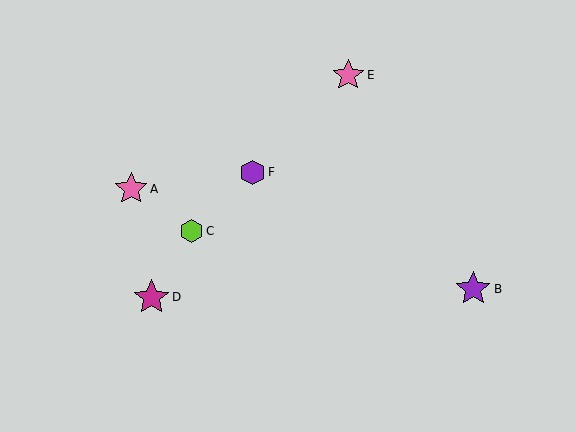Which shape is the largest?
The magenta star (labeled D) is the largest.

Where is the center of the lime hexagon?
The center of the lime hexagon is at (191, 231).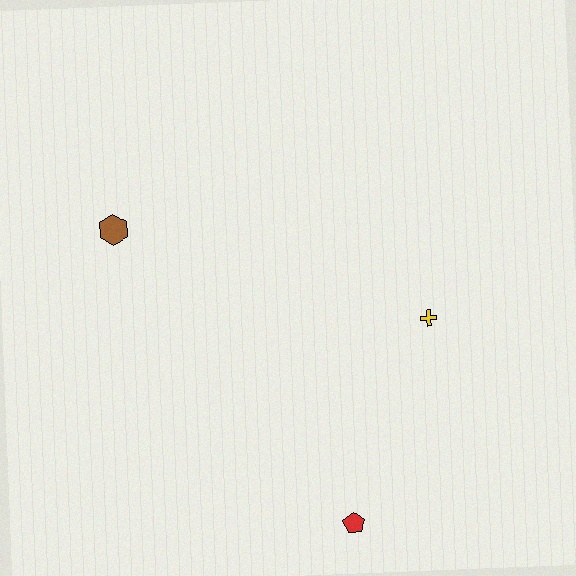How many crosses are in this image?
There is 1 cross.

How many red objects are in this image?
There is 1 red object.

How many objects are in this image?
There are 3 objects.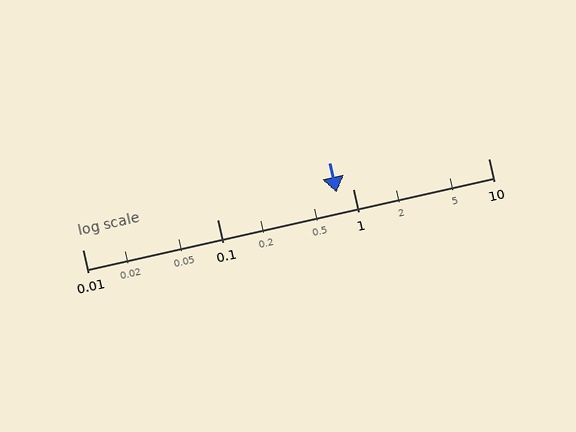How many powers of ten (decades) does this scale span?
The scale spans 3 decades, from 0.01 to 10.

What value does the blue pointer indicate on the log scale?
The pointer indicates approximately 0.76.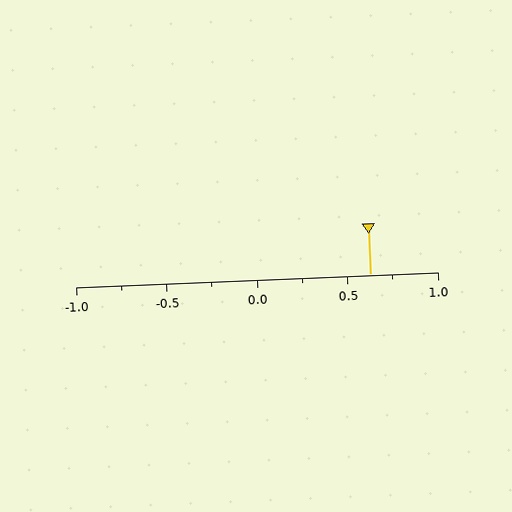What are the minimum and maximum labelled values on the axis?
The axis runs from -1.0 to 1.0.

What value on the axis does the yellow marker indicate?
The marker indicates approximately 0.62.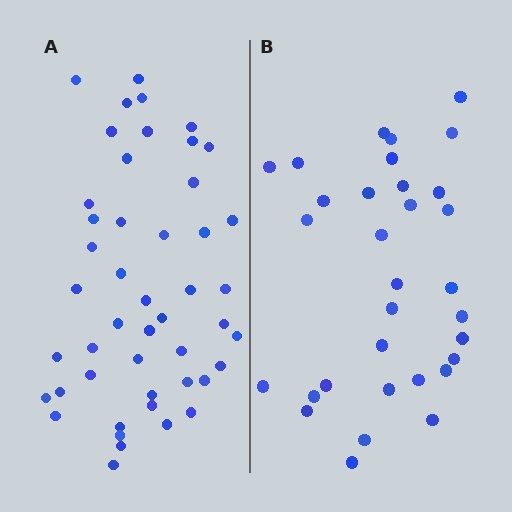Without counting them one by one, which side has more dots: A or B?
Region A (the left region) has more dots.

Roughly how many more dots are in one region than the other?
Region A has approximately 15 more dots than region B.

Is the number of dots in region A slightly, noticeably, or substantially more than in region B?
Region A has substantially more. The ratio is roughly 1.5 to 1.